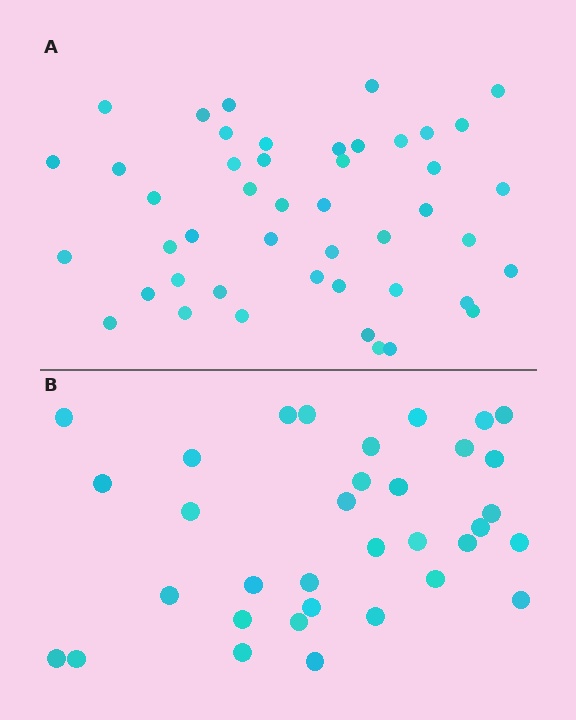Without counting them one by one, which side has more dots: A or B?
Region A (the top region) has more dots.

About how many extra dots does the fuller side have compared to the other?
Region A has roughly 12 or so more dots than region B.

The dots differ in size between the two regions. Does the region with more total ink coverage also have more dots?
No. Region B has more total ink coverage because its dots are larger, but region A actually contains more individual dots. Total area can be misleading — the number of items is what matters here.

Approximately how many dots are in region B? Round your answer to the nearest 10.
About 30 dots. (The exact count is 34, which rounds to 30.)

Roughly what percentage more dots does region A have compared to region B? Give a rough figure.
About 35% more.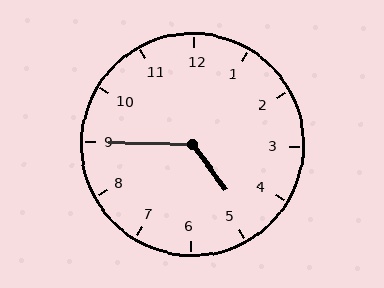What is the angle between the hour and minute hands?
Approximately 128 degrees.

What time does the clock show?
4:45.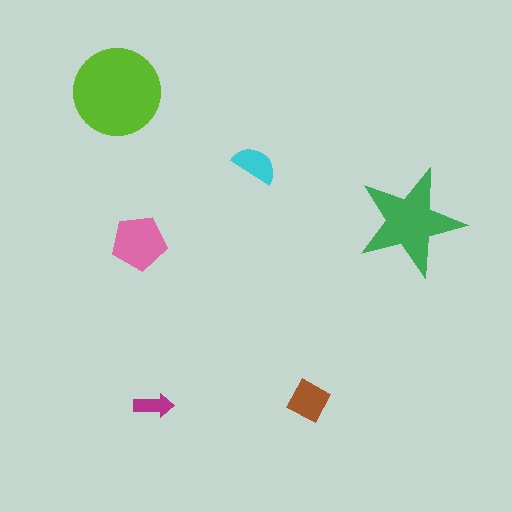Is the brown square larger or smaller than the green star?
Smaller.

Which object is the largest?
The lime circle.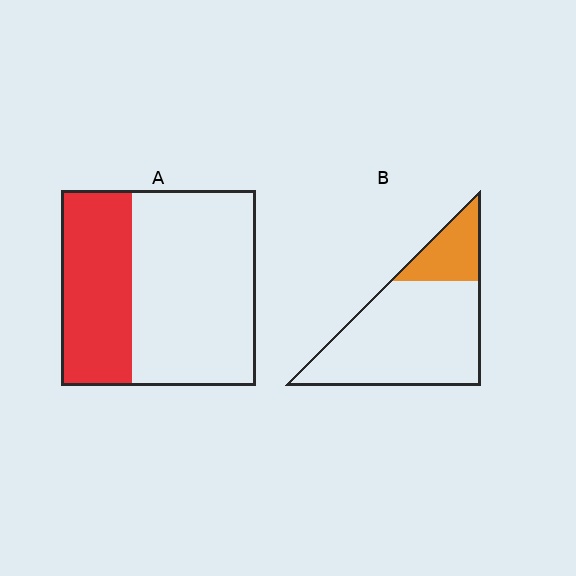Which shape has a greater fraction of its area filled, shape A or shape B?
Shape A.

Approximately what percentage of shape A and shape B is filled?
A is approximately 35% and B is approximately 20%.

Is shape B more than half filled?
No.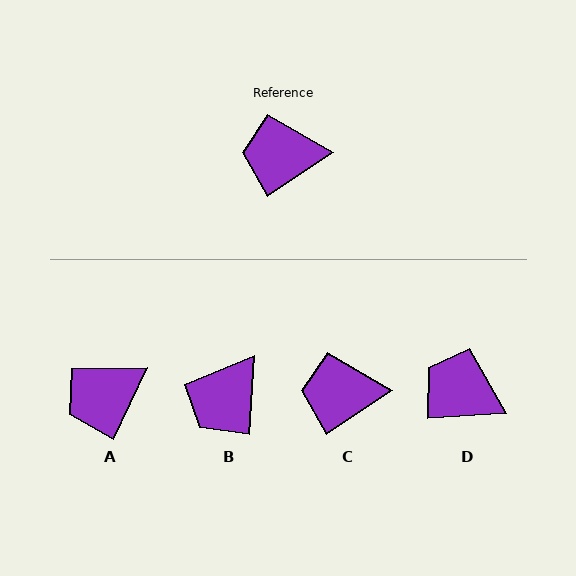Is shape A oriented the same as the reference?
No, it is off by about 31 degrees.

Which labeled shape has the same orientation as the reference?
C.